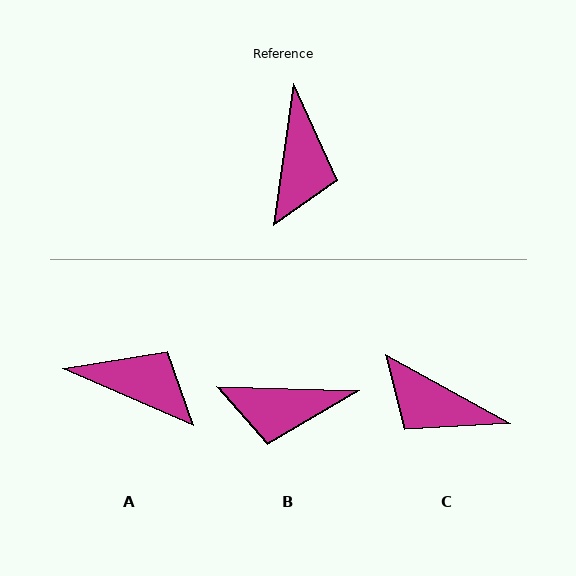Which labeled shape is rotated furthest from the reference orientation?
C, about 111 degrees away.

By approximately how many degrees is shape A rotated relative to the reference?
Approximately 75 degrees counter-clockwise.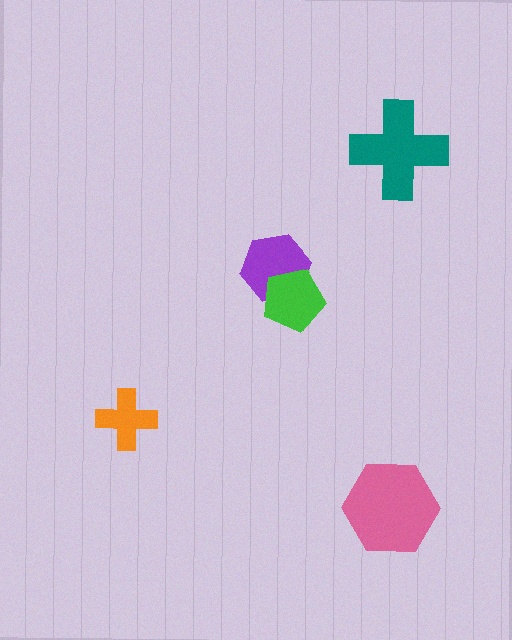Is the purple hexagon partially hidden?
Yes, it is partially covered by another shape.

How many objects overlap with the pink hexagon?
0 objects overlap with the pink hexagon.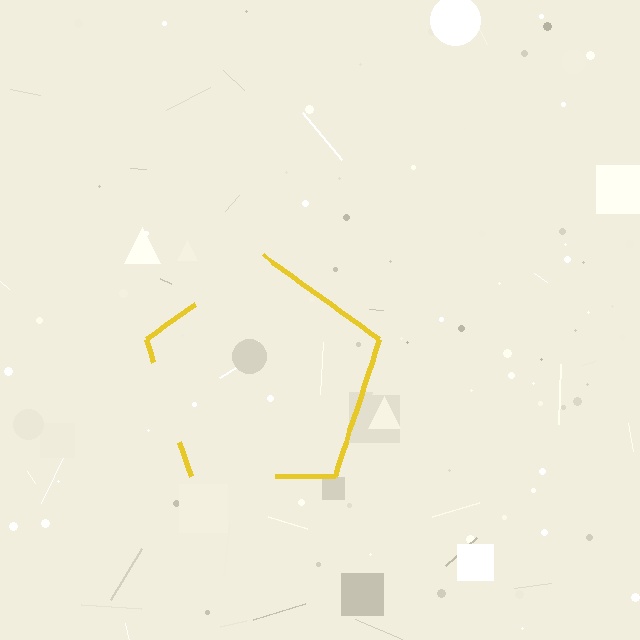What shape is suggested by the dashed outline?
The dashed outline suggests a pentagon.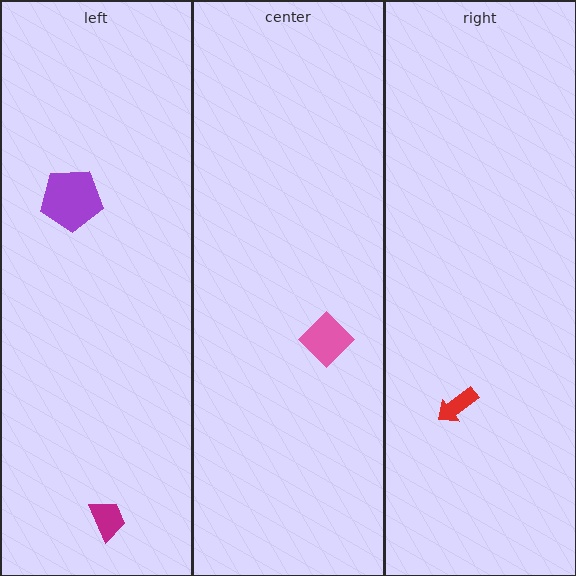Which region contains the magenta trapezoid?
The left region.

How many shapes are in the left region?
2.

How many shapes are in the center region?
1.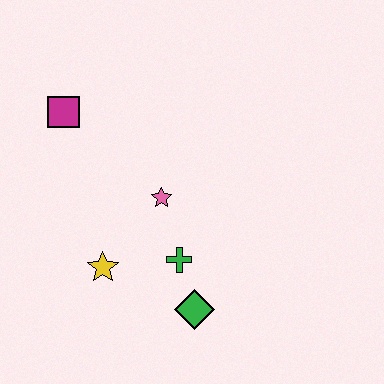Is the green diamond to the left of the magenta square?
No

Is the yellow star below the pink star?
Yes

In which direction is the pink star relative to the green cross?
The pink star is above the green cross.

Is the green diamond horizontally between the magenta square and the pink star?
No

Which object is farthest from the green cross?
The magenta square is farthest from the green cross.